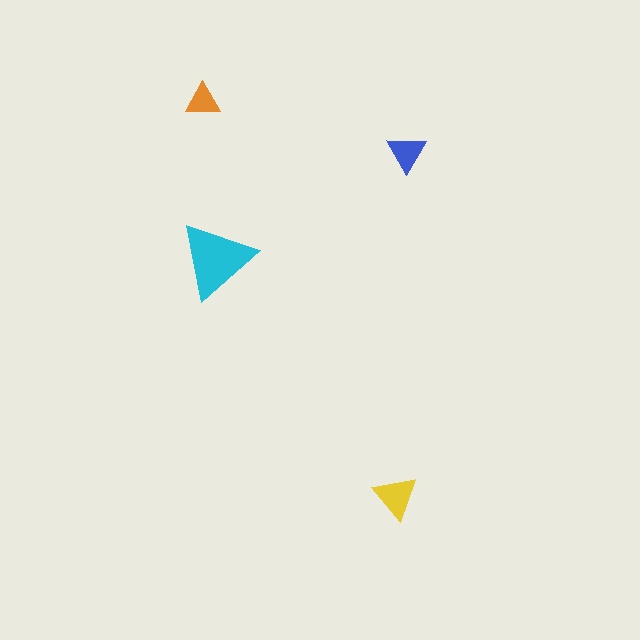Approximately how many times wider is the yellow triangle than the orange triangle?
About 1.5 times wider.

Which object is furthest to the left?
The orange triangle is leftmost.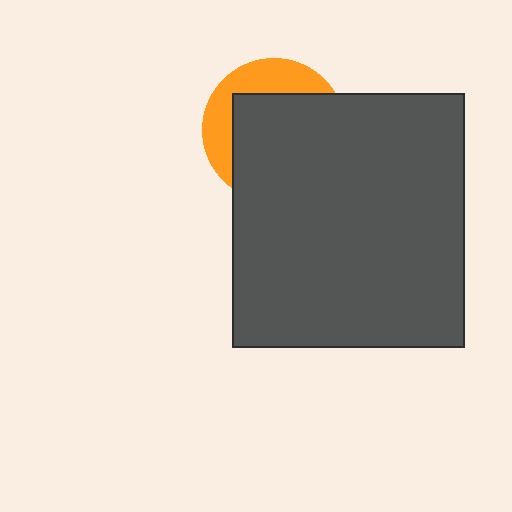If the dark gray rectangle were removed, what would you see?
You would see the complete orange circle.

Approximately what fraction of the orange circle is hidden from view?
Roughly 68% of the orange circle is hidden behind the dark gray rectangle.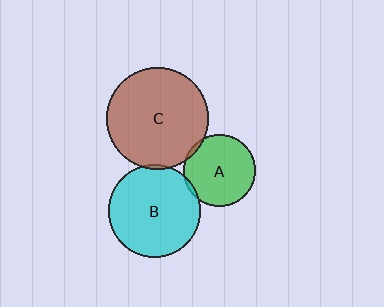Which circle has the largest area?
Circle C (brown).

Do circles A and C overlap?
Yes.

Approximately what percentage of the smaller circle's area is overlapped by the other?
Approximately 5%.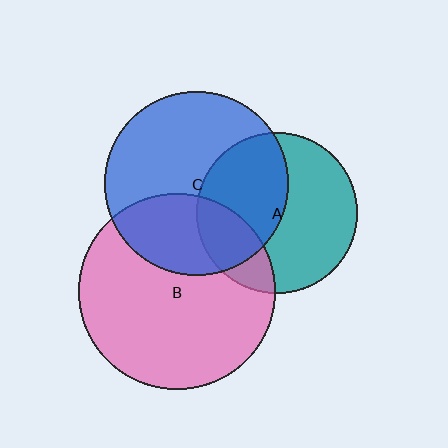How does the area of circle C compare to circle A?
Approximately 1.3 times.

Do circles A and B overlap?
Yes.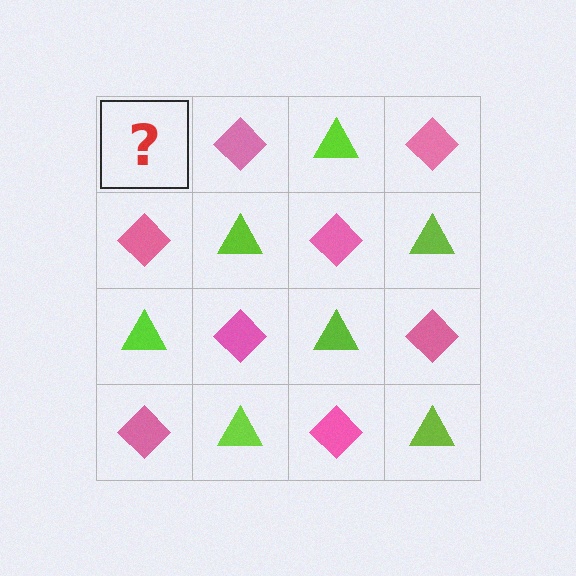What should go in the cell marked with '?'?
The missing cell should contain a lime triangle.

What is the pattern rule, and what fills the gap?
The rule is that it alternates lime triangle and pink diamond in a checkerboard pattern. The gap should be filled with a lime triangle.